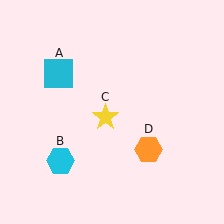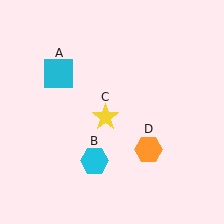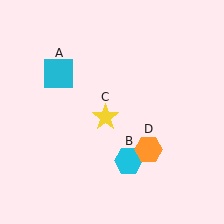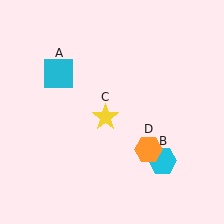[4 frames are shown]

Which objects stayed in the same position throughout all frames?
Cyan square (object A) and yellow star (object C) and orange hexagon (object D) remained stationary.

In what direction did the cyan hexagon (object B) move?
The cyan hexagon (object B) moved right.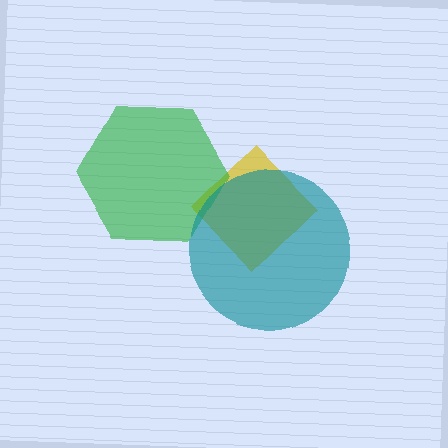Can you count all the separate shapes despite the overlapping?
Yes, there are 3 separate shapes.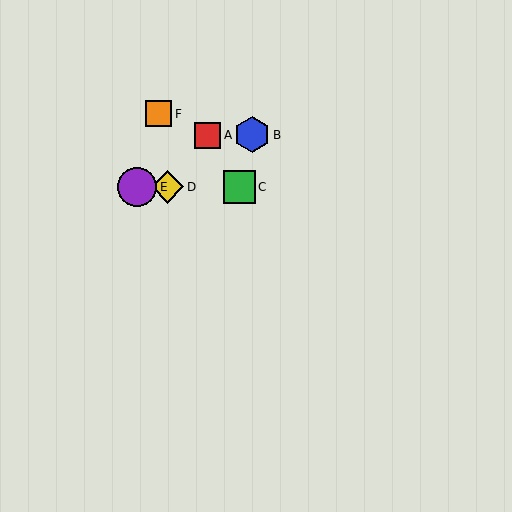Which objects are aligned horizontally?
Objects C, D, E are aligned horizontally.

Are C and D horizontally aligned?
Yes, both are at y≈187.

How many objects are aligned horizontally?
3 objects (C, D, E) are aligned horizontally.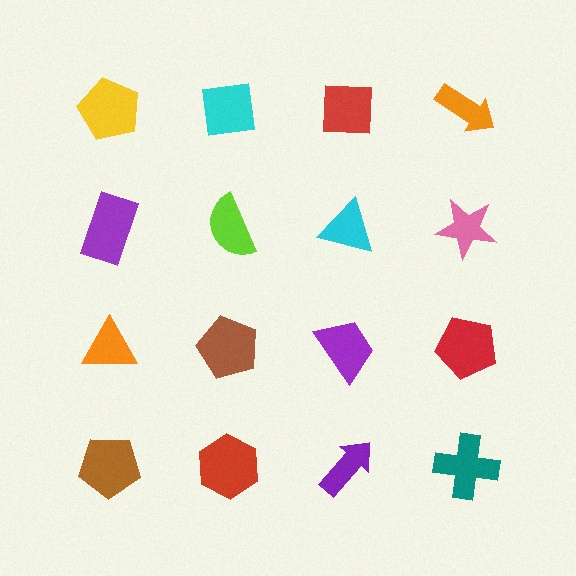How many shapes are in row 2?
4 shapes.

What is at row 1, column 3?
A red square.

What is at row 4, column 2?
A red hexagon.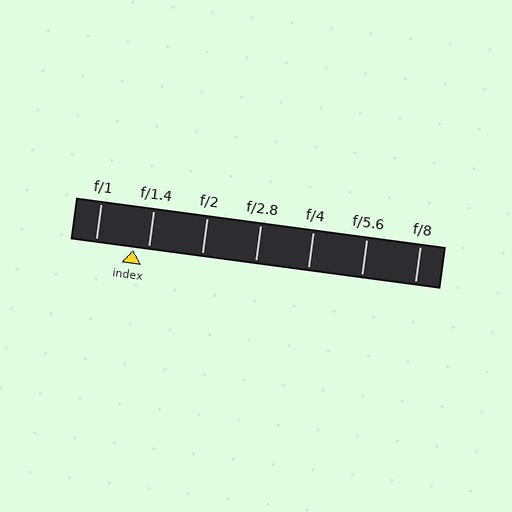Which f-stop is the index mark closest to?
The index mark is closest to f/1.4.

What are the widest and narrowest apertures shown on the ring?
The widest aperture shown is f/1 and the narrowest is f/8.